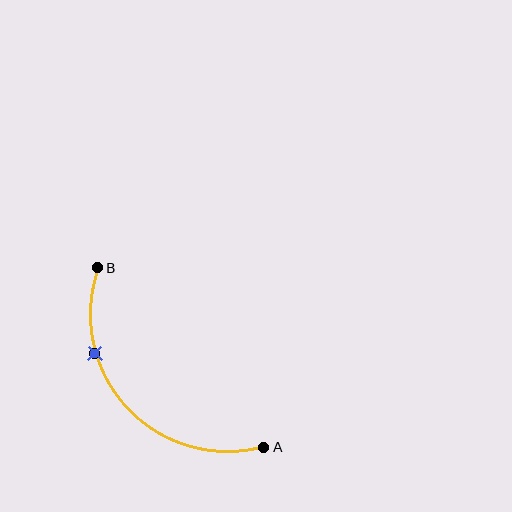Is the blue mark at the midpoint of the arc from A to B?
No. The blue mark lies on the arc but is closer to endpoint B. The arc midpoint would be at the point on the curve equidistant along the arc from both A and B.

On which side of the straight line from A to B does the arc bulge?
The arc bulges below and to the left of the straight line connecting A and B.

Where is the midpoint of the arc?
The arc midpoint is the point on the curve farthest from the straight line joining A and B. It sits below and to the left of that line.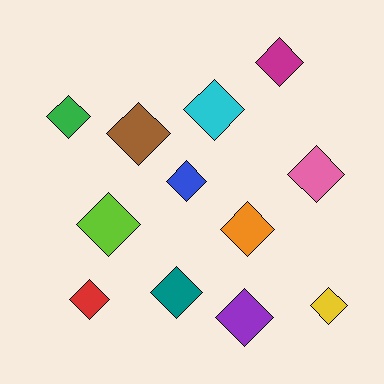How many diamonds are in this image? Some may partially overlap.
There are 12 diamonds.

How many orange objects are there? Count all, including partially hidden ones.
There is 1 orange object.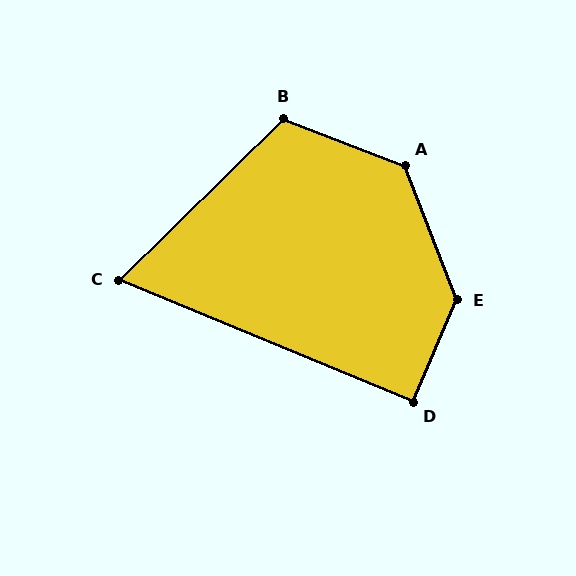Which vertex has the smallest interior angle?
C, at approximately 67 degrees.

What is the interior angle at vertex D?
Approximately 91 degrees (approximately right).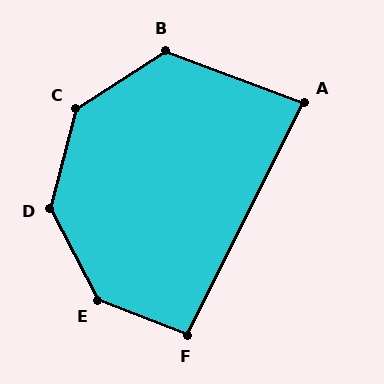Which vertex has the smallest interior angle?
A, at approximately 84 degrees.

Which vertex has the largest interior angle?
E, at approximately 139 degrees.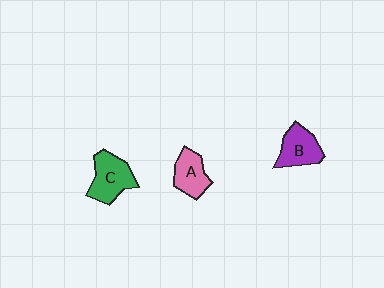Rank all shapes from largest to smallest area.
From largest to smallest: C (green), B (purple), A (pink).